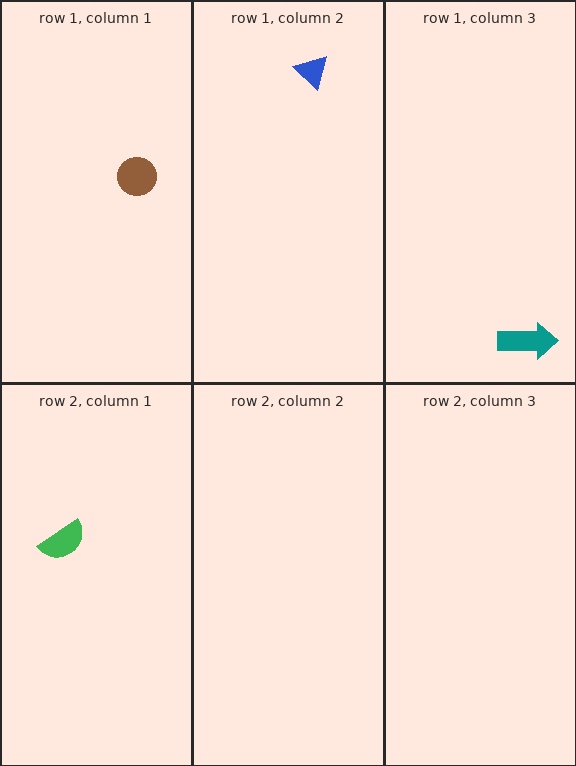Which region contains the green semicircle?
The row 2, column 1 region.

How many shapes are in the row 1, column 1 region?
1.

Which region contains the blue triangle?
The row 1, column 2 region.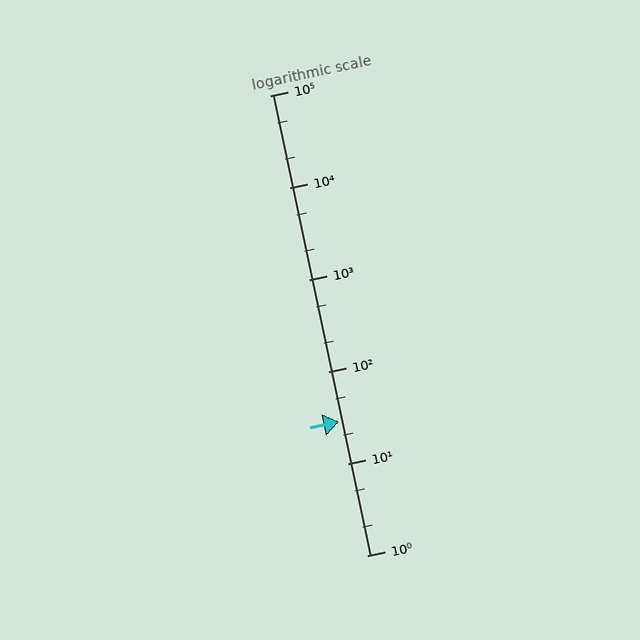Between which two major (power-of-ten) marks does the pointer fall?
The pointer is between 10 and 100.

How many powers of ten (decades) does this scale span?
The scale spans 5 decades, from 1 to 100000.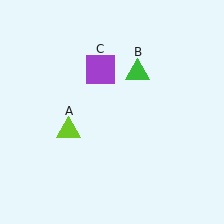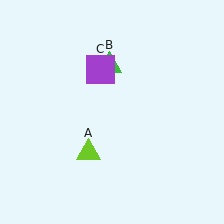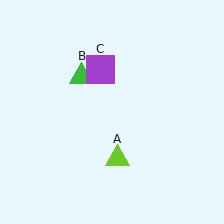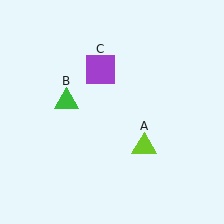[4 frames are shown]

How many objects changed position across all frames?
2 objects changed position: lime triangle (object A), green triangle (object B).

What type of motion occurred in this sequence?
The lime triangle (object A), green triangle (object B) rotated counterclockwise around the center of the scene.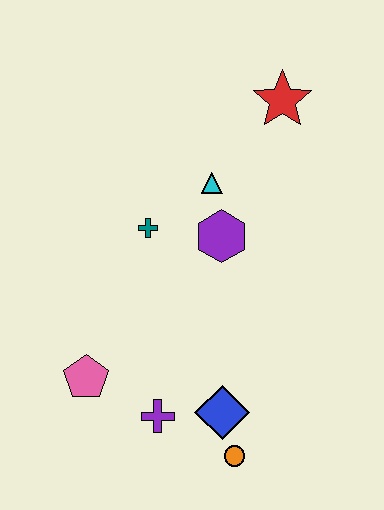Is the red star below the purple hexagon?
No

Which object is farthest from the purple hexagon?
The orange circle is farthest from the purple hexagon.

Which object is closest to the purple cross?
The blue diamond is closest to the purple cross.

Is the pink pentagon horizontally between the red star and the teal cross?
No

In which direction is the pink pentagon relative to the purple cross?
The pink pentagon is to the left of the purple cross.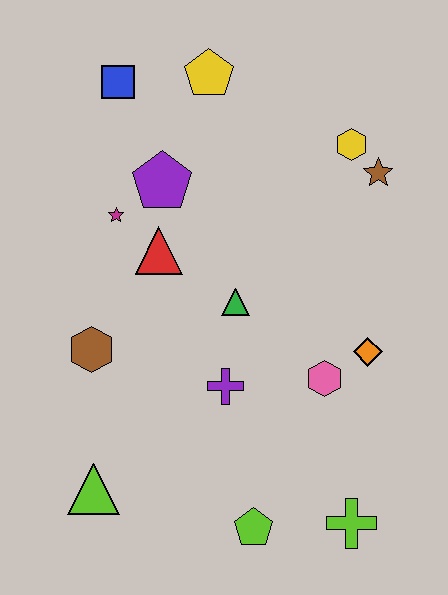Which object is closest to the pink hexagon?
The orange diamond is closest to the pink hexagon.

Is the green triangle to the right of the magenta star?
Yes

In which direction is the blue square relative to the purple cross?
The blue square is above the purple cross.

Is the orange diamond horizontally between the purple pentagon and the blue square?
No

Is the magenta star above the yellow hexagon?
No